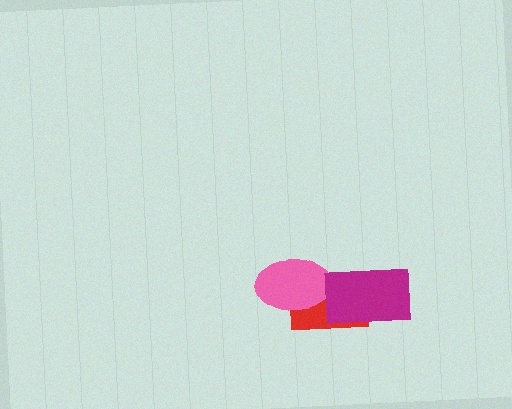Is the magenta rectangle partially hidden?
No, no other shape covers it.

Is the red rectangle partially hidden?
Yes, it is partially covered by another shape.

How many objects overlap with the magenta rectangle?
1 object overlaps with the magenta rectangle.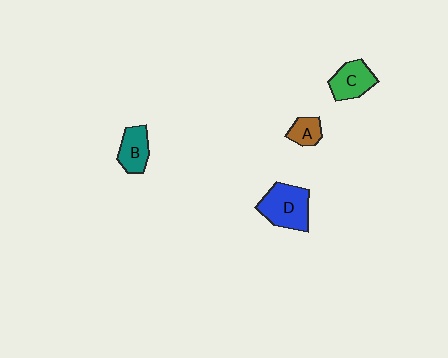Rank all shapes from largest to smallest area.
From largest to smallest: D (blue), C (green), B (teal), A (brown).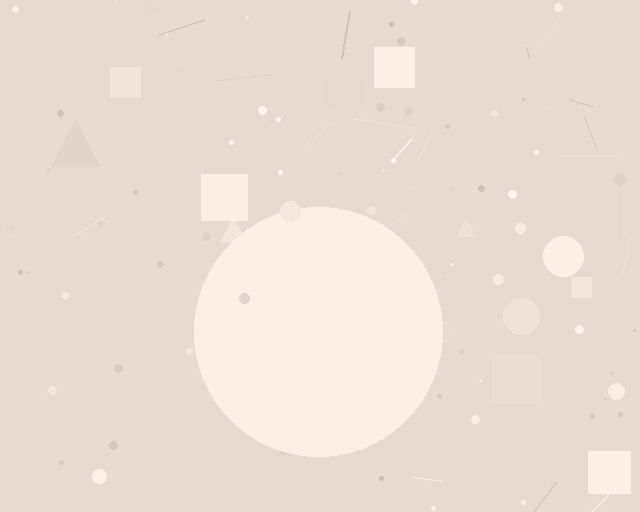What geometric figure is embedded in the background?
A circle is embedded in the background.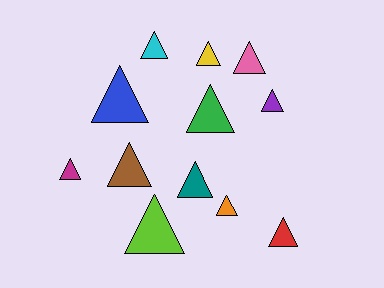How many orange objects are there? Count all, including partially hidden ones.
There is 1 orange object.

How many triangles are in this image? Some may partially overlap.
There are 12 triangles.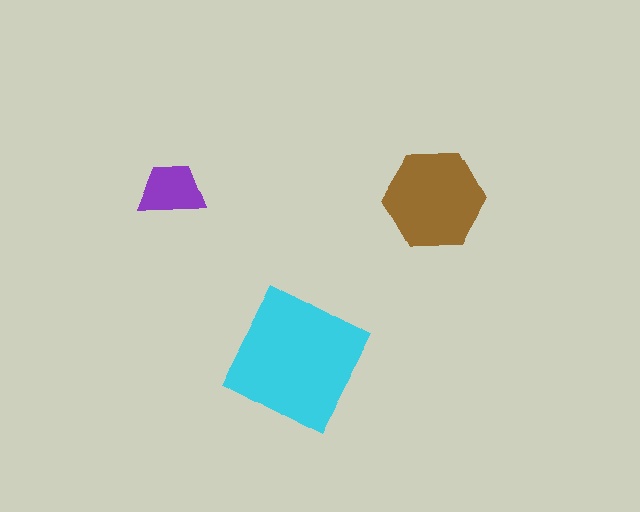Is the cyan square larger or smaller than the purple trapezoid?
Larger.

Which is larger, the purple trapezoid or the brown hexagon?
The brown hexagon.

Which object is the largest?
The cyan square.